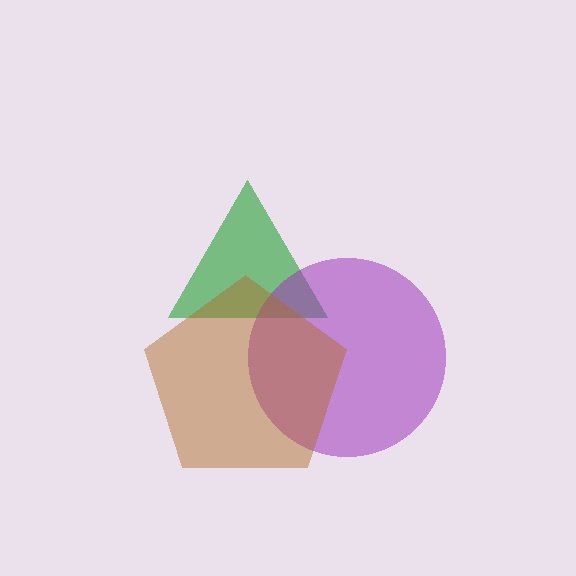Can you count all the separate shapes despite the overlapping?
Yes, there are 3 separate shapes.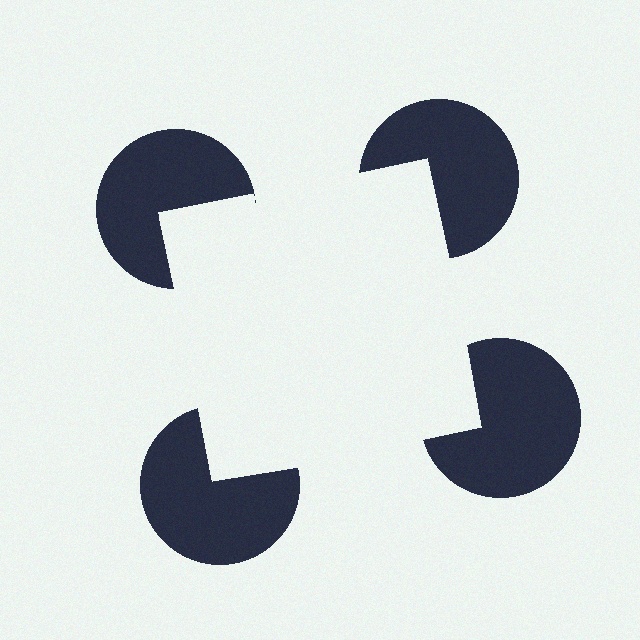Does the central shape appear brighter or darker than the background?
It typically appears slightly brighter than the background, even though no actual brightness change is drawn.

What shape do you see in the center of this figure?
An illusory square — its edges are inferred from the aligned wedge cuts in the pac-man discs, not physically drawn.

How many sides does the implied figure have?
4 sides.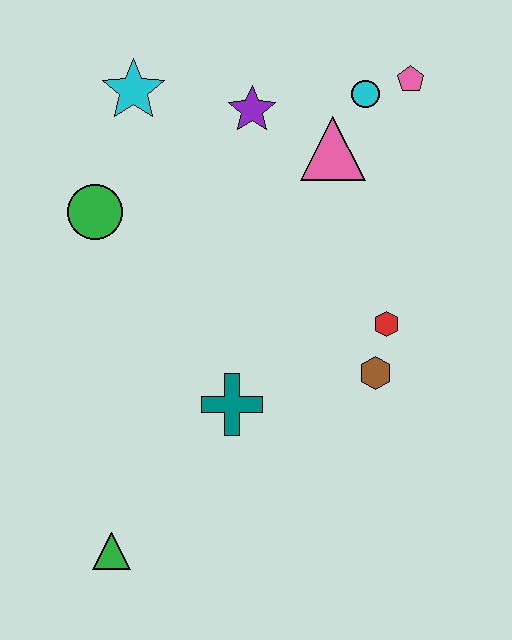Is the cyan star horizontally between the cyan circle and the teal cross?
No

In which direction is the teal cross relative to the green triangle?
The teal cross is above the green triangle.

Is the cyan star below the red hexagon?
No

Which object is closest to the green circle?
The cyan star is closest to the green circle.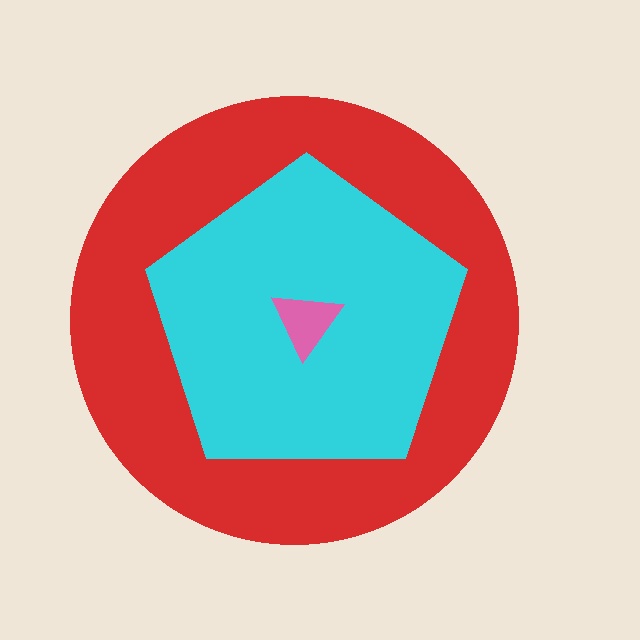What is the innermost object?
The pink triangle.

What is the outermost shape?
The red circle.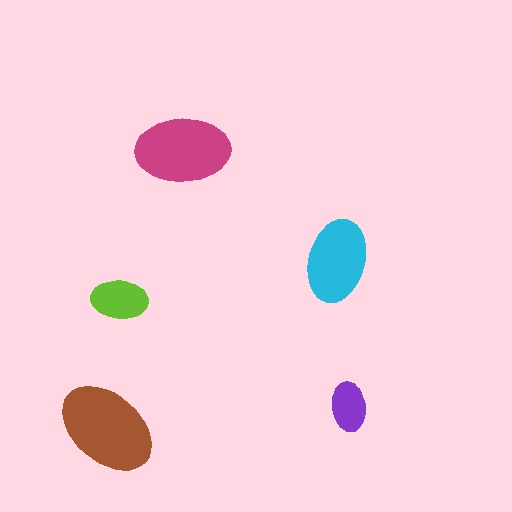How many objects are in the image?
There are 5 objects in the image.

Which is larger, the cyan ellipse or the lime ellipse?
The cyan one.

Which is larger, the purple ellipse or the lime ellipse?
The lime one.